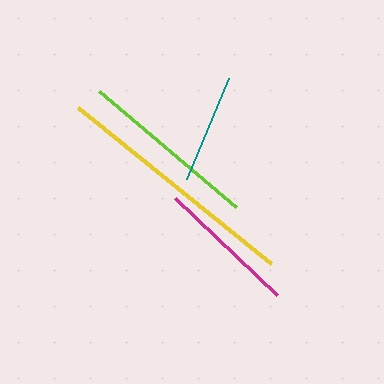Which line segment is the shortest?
The teal line is the shortest at approximately 110 pixels.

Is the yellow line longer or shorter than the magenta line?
The yellow line is longer than the magenta line.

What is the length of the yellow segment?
The yellow segment is approximately 248 pixels long.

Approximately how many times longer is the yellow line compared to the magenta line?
The yellow line is approximately 1.8 times the length of the magenta line.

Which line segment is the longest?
The yellow line is the longest at approximately 248 pixels.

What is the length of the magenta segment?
The magenta segment is approximately 140 pixels long.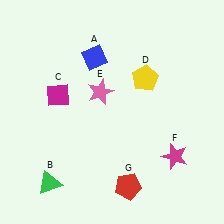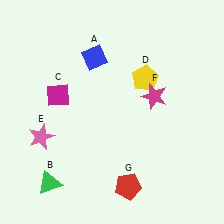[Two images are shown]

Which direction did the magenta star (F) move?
The magenta star (F) moved up.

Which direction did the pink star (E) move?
The pink star (E) moved left.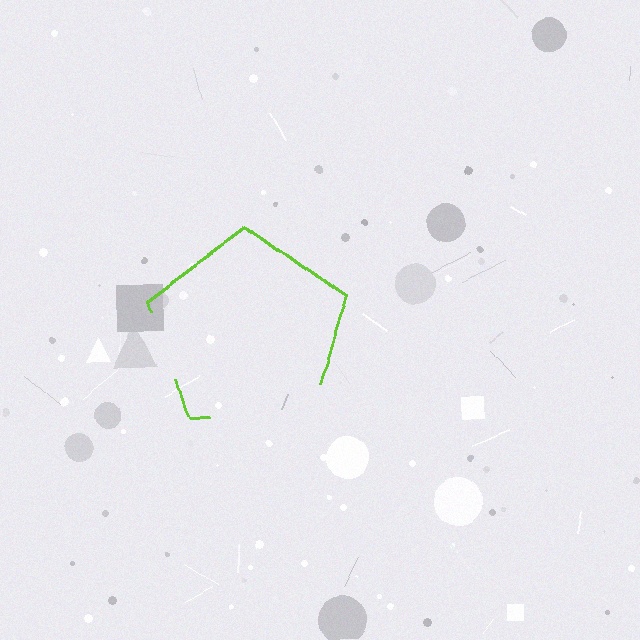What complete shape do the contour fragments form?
The contour fragments form a pentagon.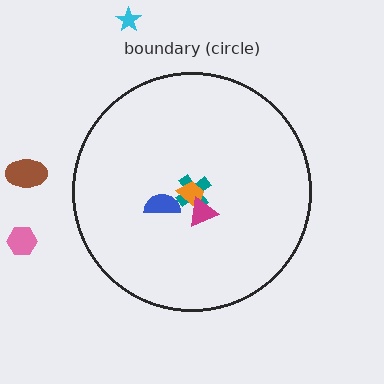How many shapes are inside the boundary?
4 inside, 3 outside.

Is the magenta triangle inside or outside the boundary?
Inside.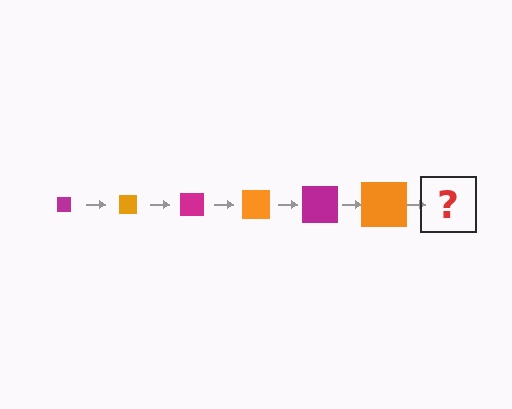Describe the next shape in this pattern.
It should be a magenta square, larger than the previous one.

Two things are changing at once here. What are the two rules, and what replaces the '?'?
The two rules are that the square grows larger each step and the color cycles through magenta and orange. The '?' should be a magenta square, larger than the previous one.